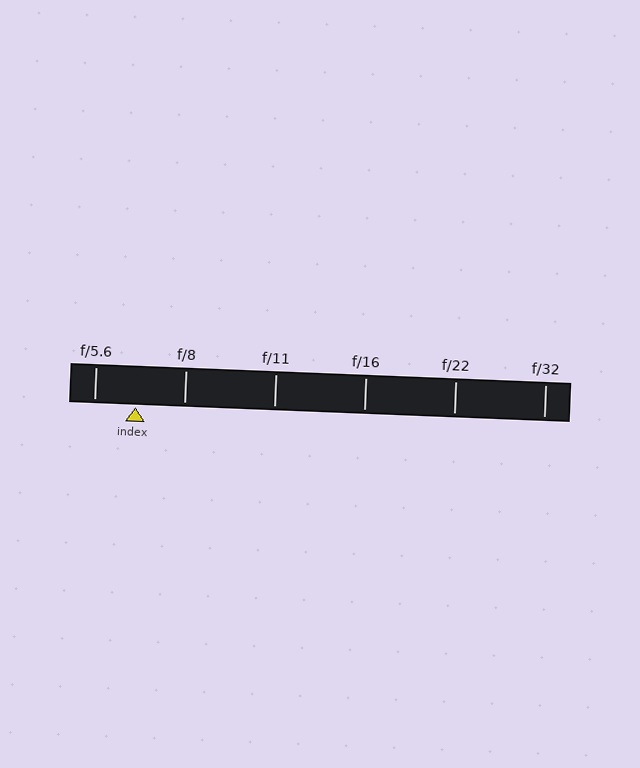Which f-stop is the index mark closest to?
The index mark is closest to f/5.6.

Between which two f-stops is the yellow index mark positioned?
The index mark is between f/5.6 and f/8.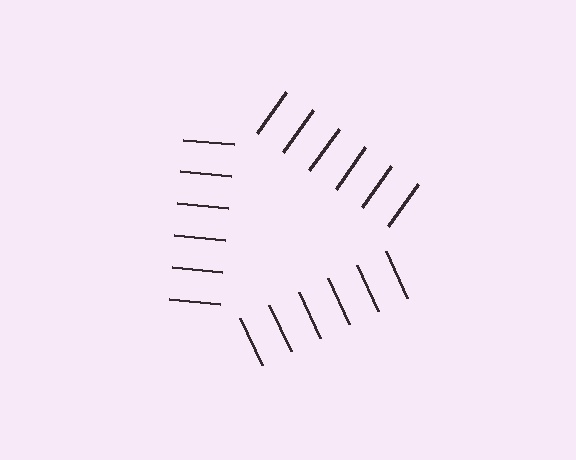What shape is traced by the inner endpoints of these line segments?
An illusory triangle — the line segments terminate on its edges but no continuous stroke is drawn.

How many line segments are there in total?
18 — 6 along each of the 3 edges.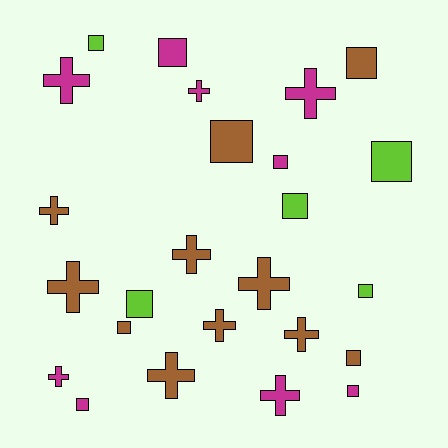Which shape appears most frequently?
Square, with 13 objects.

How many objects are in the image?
There are 25 objects.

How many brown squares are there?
There are 4 brown squares.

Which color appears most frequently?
Brown, with 11 objects.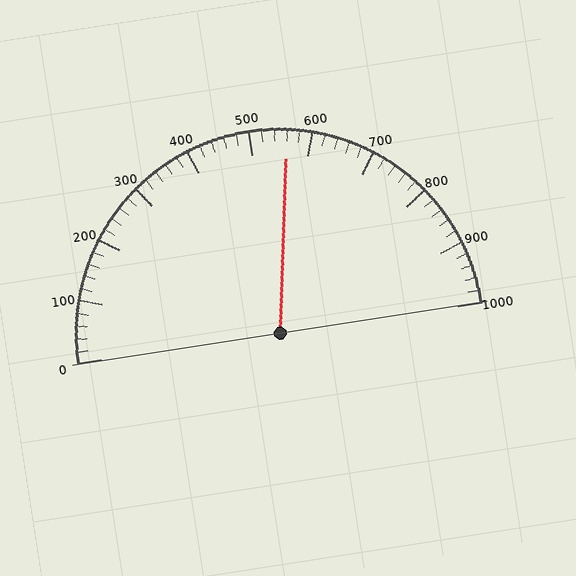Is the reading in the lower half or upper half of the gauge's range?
The reading is in the upper half of the range (0 to 1000).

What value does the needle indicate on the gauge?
The needle indicates approximately 560.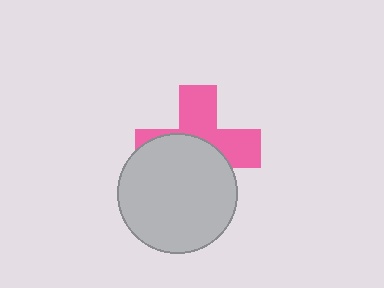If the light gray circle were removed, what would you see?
You would see the complete pink cross.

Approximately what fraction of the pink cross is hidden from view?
Roughly 52% of the pink cross is hidden behind the light gray circle.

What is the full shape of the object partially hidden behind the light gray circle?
The partially hidden object is a pink cross.